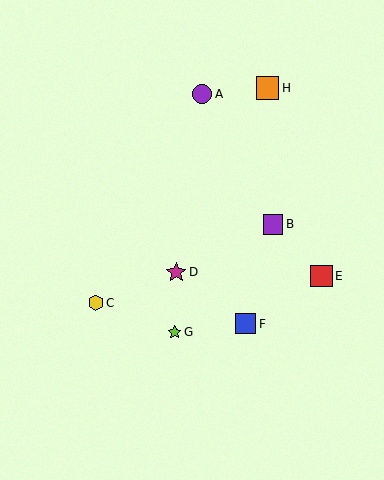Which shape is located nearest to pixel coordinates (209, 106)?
The purple circle (labeled A) at (202, 94) is nearest to that location.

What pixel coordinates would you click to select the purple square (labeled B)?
Click at (273, 224) to select the purple square B.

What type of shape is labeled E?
Shape E is a red square.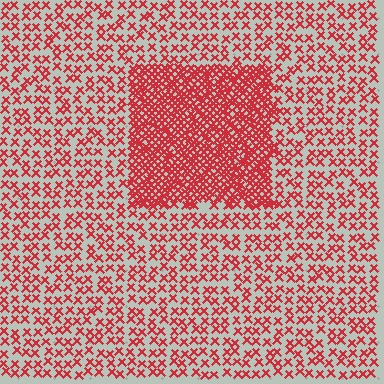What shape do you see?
I see a rectangle.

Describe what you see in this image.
The image contains small red elements arranged at two different densities. A rectangle-shaped region is visible where the elements are more densely packed than the surrounding area.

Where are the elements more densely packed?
The elements are more densely packed inside the rectangle boundary.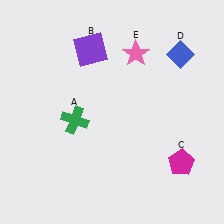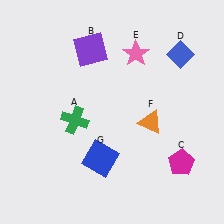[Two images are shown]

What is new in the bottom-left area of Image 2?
A blue square (G) was added in the bottom-left area of Image 2.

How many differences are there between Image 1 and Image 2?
There are 2 differences between the two images.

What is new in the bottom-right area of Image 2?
An orange triangle (F) was added in the bottom-right area of Image 2.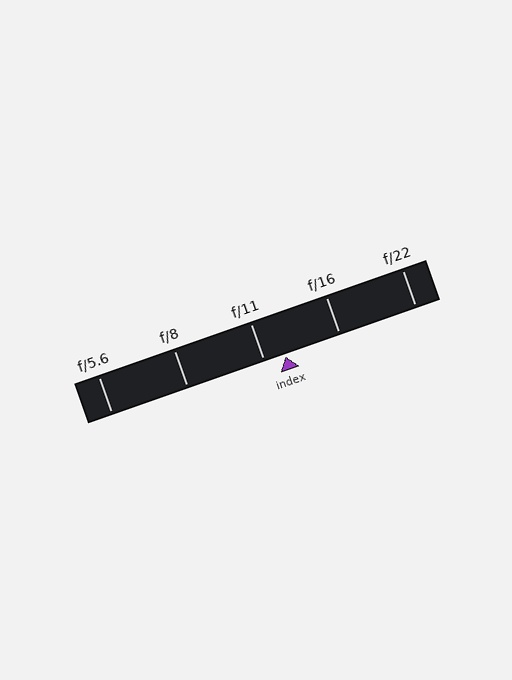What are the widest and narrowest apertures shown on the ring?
The widest aperture shown is f/5.6 and the narrowest is f/22.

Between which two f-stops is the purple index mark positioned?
The index mark is between f/11 and f/16.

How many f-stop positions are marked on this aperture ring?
There are 5 f-stop positions marked.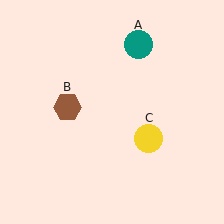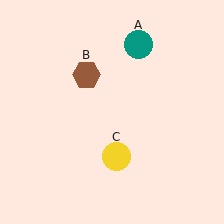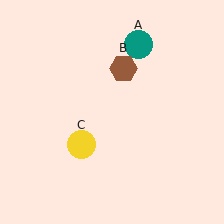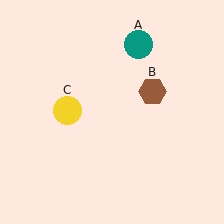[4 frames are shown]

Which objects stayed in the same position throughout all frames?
Teal circle (object A) remained stationary.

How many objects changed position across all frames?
2 objects changed position: brown hexagon (object B), yellow circle (object C).